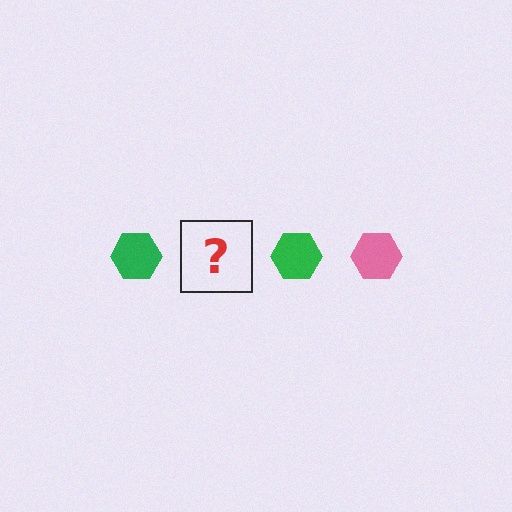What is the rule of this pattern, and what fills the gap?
The rule is that the pattern cycles through green, pink hexagons. The gap should be filled with a pink hexagon.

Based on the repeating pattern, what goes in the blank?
The blank should be a pink hexagon.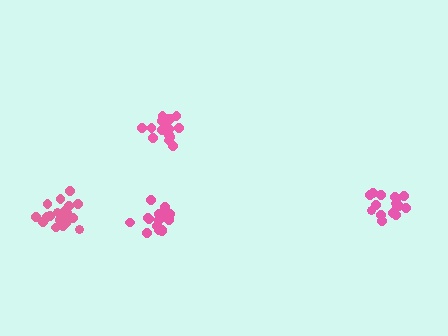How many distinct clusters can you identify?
There are 4 distinct clusters.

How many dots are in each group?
Group 1: 17 dots, Group 2: 16 dots, Group 3: 19 dots, Group 4: 20 dots (72 total).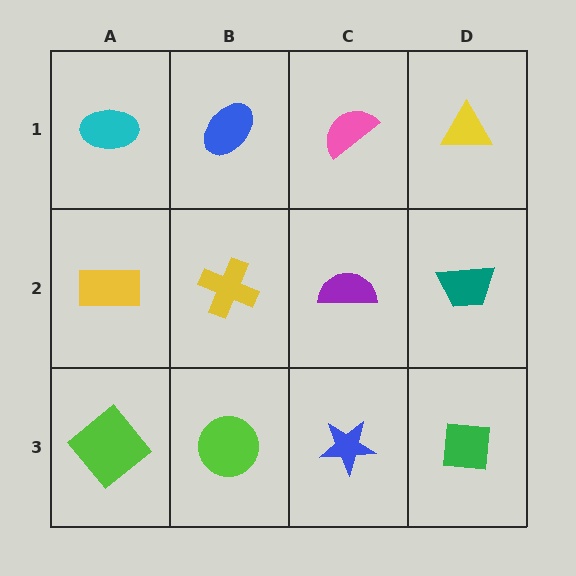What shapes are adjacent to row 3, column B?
A yellow cross (row 2, column B), a lime diamond (row 3, column A), a blue star (row 3, column C).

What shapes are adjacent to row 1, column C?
A purple semicircle (row 2, column C), a blue ellipse (row 1, column B), a yellow triangle (row 1, column D).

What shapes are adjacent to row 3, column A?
A yellow rectangle (row 2, column A), a lime circle (row 3, column B).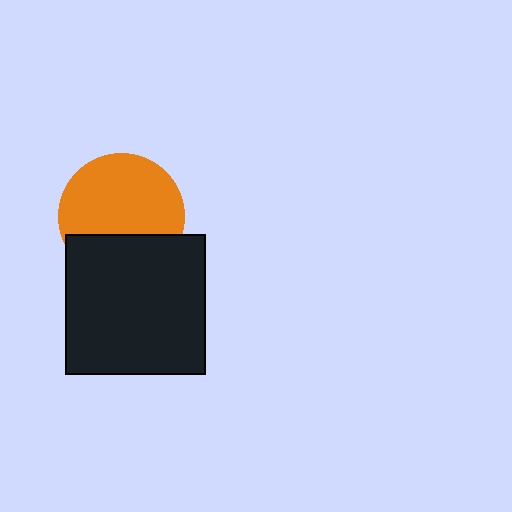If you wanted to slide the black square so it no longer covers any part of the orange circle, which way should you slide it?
Slide it down — that is the most direct way to separate the two shapes.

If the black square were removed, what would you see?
You would see the complete orange circle.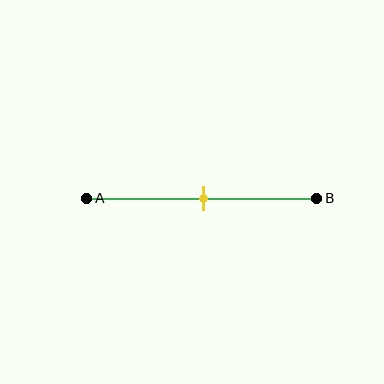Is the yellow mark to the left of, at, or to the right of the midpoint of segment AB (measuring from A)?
The yellow mark is approximately at the midpoint of segment AB.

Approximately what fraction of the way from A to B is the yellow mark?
The yellow mark is approximately 50% of the way from A to B.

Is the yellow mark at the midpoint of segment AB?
Yes, the mark is approximately at the midpoint.